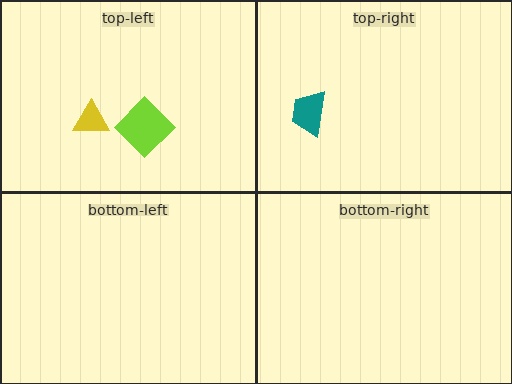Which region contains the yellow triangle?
The top-left region.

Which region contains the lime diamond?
The top-left region.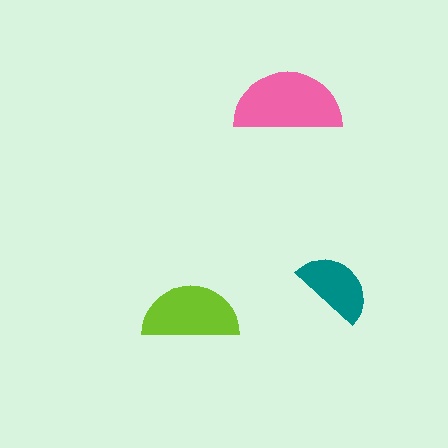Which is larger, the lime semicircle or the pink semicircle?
The pink one.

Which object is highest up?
The pink semicircle is topmost.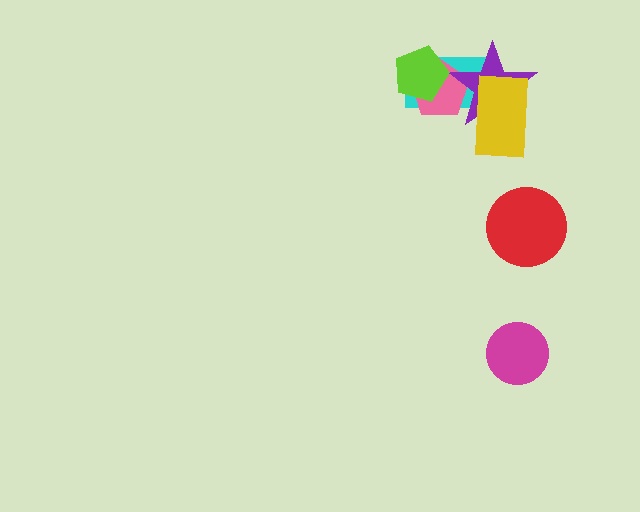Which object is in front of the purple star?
The yellow rectangle is in front of the purple star.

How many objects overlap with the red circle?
0 objects overlap with the red circle.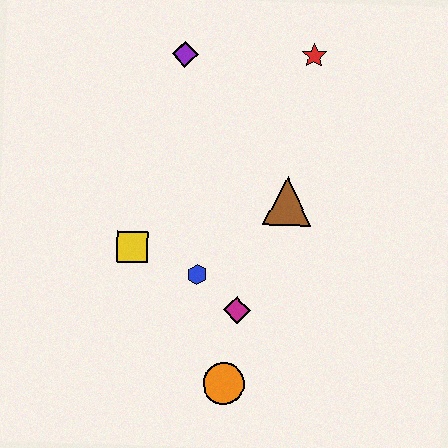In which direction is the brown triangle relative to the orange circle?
The brown triangle is above the orange circle.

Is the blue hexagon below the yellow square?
Yes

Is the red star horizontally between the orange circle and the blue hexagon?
No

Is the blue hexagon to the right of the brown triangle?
No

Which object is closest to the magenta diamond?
The blue hexagon is closest to the magenta diamond.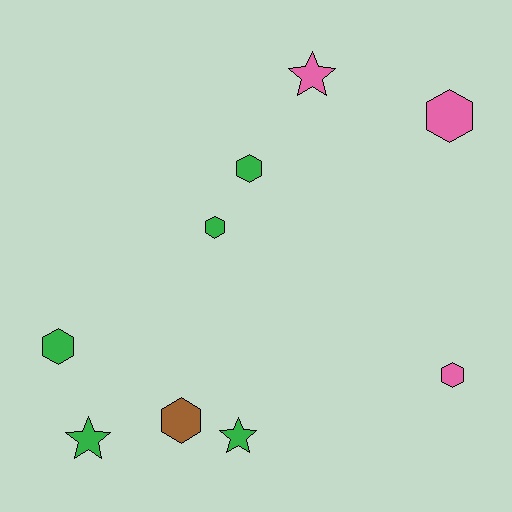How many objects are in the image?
There are 9 objects.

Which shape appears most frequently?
Hexagon, with 6 objects.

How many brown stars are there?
There are no brown stars.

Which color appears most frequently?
Green, with 5 objects.